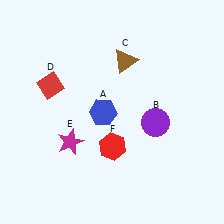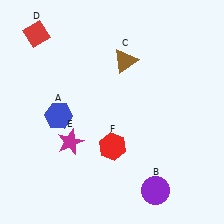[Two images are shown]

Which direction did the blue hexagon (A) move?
The blue hexagon (A) moved left.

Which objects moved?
The objects that moved are: the blue hexagon (A), the purple circle (B), the red diamond (D).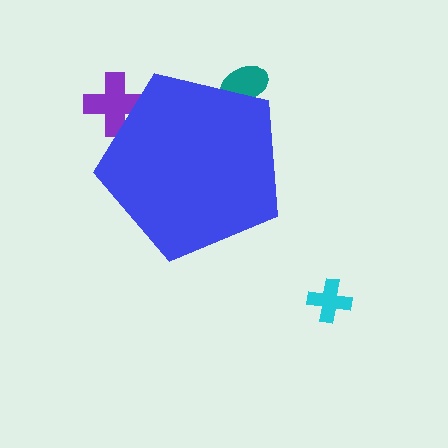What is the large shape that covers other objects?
A blue pentagon.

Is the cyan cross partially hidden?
No, the cyan cross is fully visible.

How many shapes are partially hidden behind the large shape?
2 shapes are partially hidden.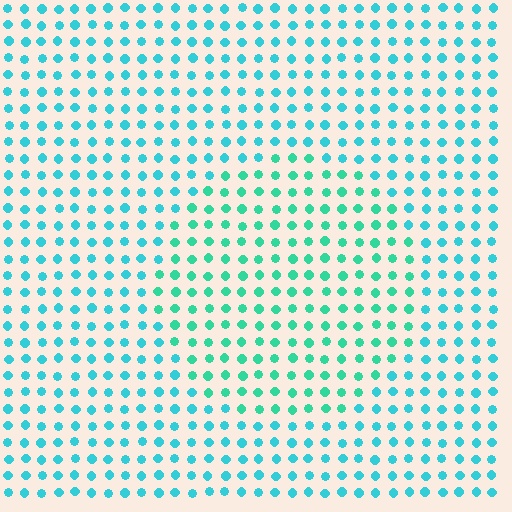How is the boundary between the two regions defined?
The boundary is defined purely by a slight shift in hue (about 26 degrees). Spacing, size, and orientation are identical on both sides.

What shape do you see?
I see a circle.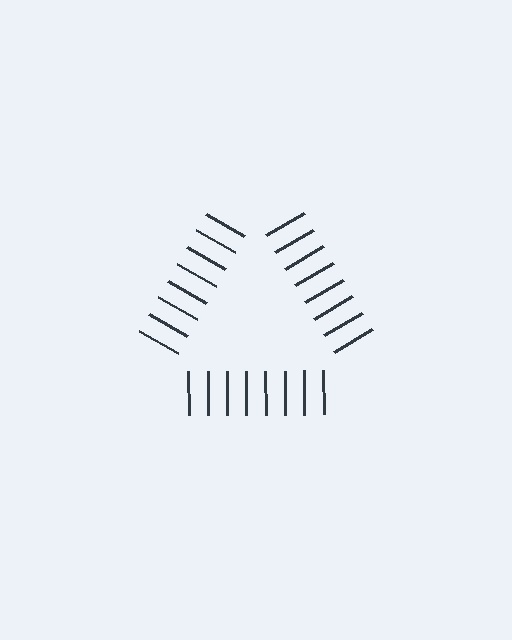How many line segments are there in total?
24 — 8 along each of the 3 edges.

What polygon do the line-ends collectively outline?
An illusory triangle — the line segments terminate on its edges but no continuous stroke is drawn.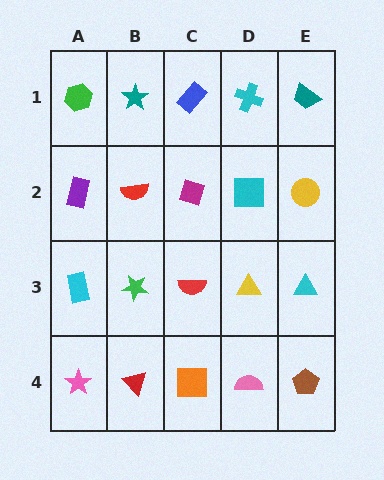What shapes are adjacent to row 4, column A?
A cyan rectangle (row 3, column A), a red triangle (row 4, column B).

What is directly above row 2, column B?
A teal star.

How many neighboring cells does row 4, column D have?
3.